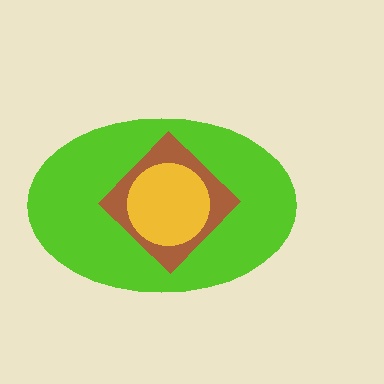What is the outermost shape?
The lime ellipse.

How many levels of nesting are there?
3.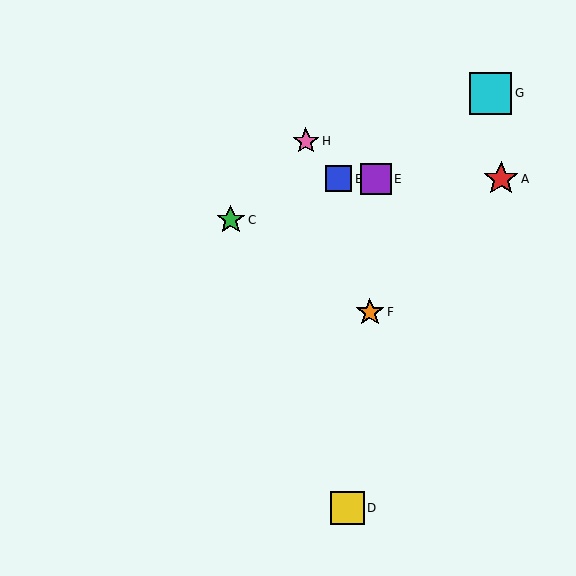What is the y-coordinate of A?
Object A is at y≈179.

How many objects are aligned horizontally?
3 objects (A, B, E) are aligned horizontally.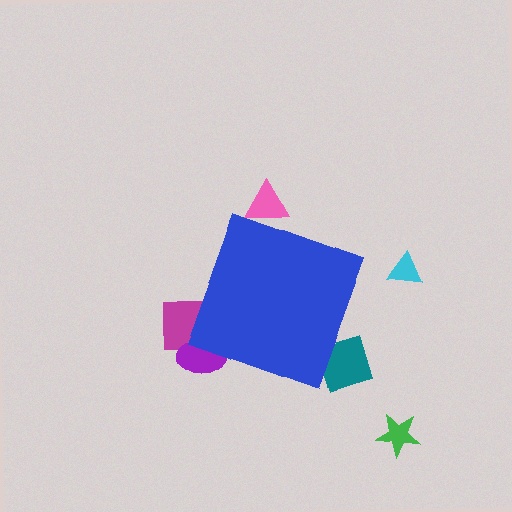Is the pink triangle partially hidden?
Yes, the pink triangle is partially hidden behind the blue diamond.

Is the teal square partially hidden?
Yes, the teal square is partially hidden behind the blue diamond.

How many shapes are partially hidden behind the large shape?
4 shapes are partially hidden.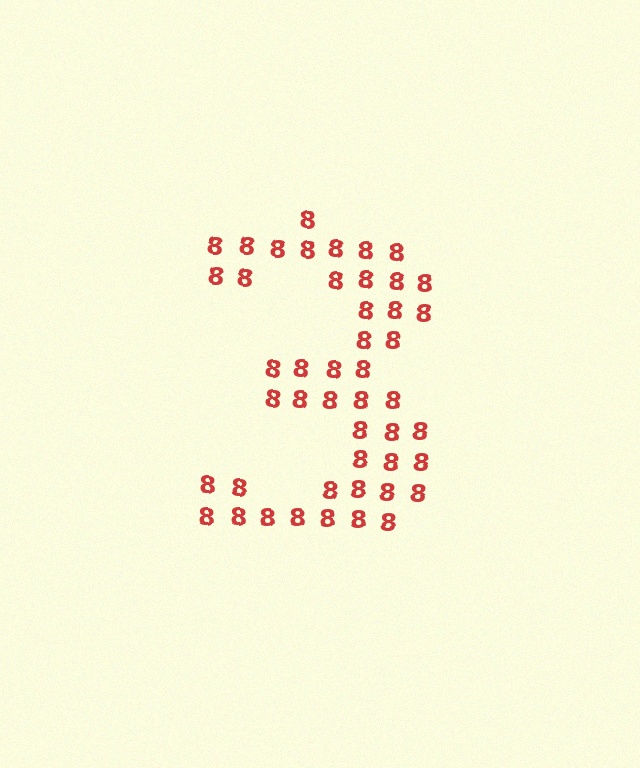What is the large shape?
The large shape is the digit 3.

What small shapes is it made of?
It is made of small digit 8's.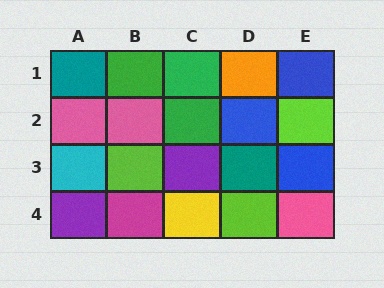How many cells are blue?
3 cells are blue.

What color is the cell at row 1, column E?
Blue.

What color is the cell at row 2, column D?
Blue.